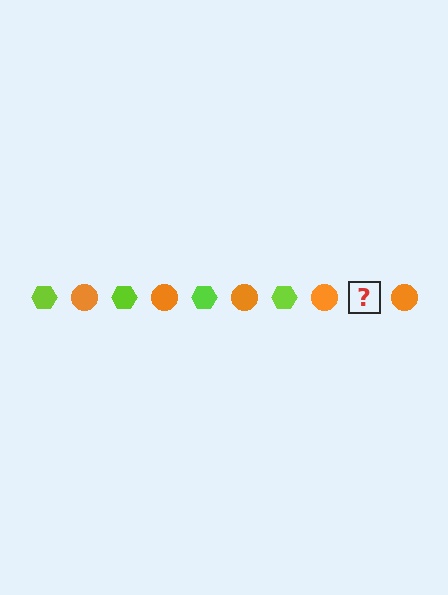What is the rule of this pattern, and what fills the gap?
The rule is that the pattern alternates between lime hexagon and orange circle. The gap should be filled with a lime hexagon.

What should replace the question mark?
The question mark should be replaced with a lime hexagon.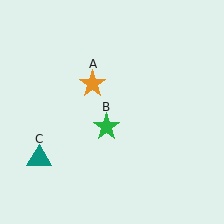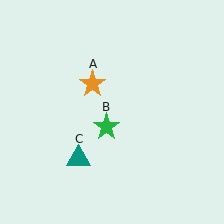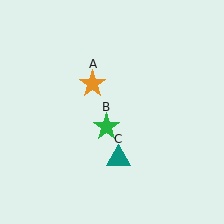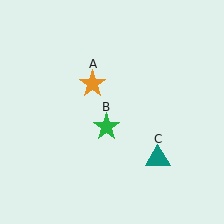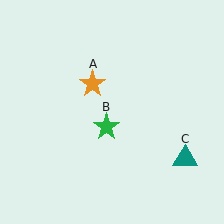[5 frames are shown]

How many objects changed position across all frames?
1 object changed position: teal triangle (object C).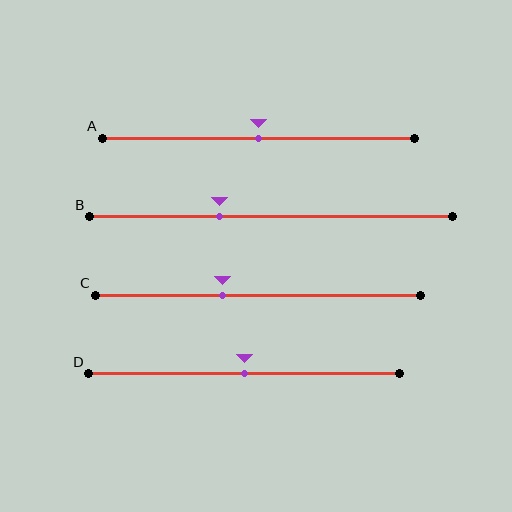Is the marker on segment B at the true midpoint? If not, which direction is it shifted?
No, the marker on segment B is shifted to the left by about 14% of the segment length.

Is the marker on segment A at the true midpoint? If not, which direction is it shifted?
Yes, the marker on segment A is at the true midpoint.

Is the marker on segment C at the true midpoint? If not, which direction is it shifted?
No, the marker on segment C is shifted to the left by about 11% of the segment length.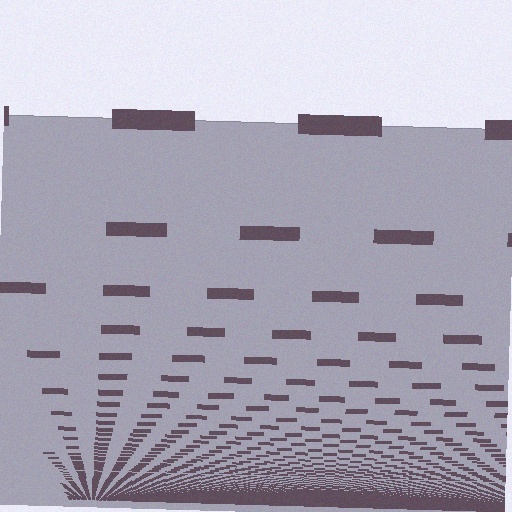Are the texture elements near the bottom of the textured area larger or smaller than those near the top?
Smaller. The gradient is inverted — elements near the bottom are smaller and denser.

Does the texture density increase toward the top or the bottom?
Density increases toward the bottom.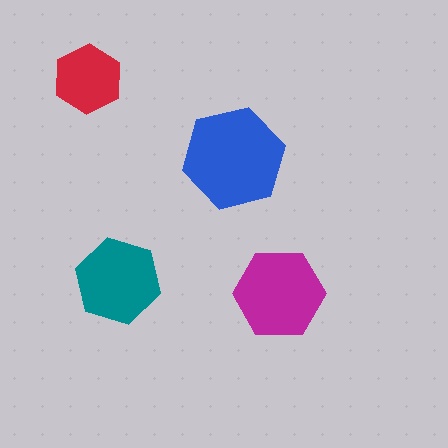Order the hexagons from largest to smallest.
the blue one, the magenta one, the teal one, the red one.